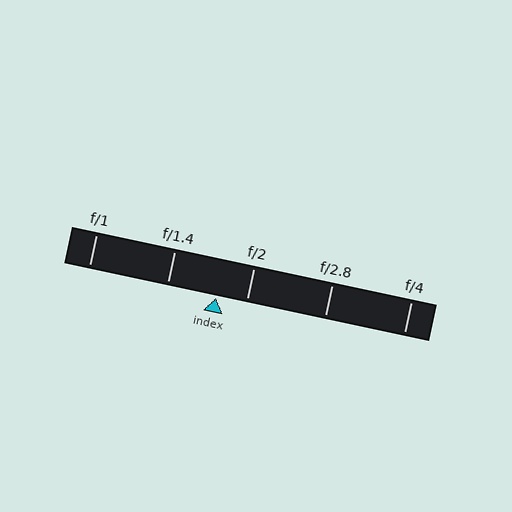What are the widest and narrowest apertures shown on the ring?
The widest aperture shown is f/1 and the narrowest is f/4.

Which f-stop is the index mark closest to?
The index mark is closest to f/2.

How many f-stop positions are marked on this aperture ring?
There are 5 f-stop positions marked.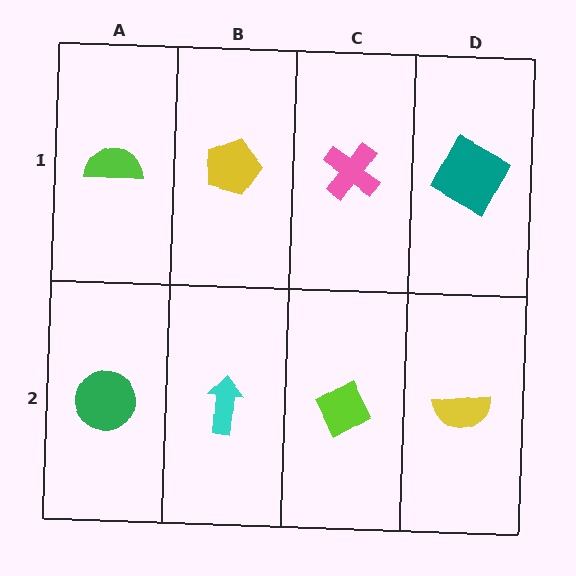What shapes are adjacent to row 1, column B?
A cyan arrow (row 2, column B), a lime semicircle (row 1, column A), a pink cross (row 1, column C).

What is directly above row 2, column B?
A yellow pentagon.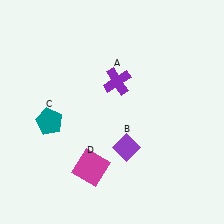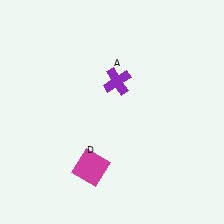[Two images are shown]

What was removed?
The purple diamond (B), the teal pentagon (C) were removed in Image 2.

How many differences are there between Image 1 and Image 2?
There are 2 differences between the two images.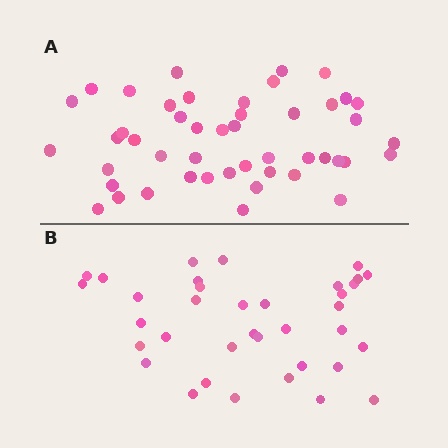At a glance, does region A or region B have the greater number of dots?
Region A (the top region) has more dots.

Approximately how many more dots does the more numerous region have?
Region A has roughly 12 or so more dots than region B.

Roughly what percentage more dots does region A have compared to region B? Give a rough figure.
About 30% more.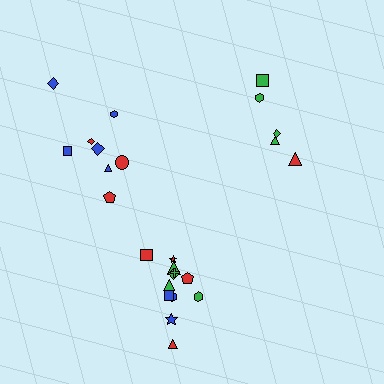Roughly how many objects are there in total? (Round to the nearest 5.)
Roughly 25 objects in total.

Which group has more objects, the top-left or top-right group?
The top-left group.